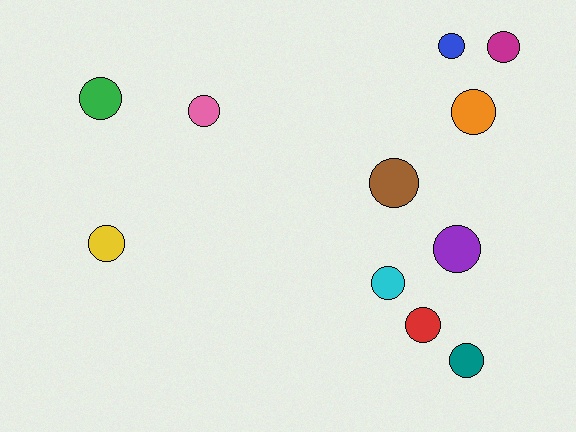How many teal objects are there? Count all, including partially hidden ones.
There is 1 teal object.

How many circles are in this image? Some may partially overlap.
There are 11 circles.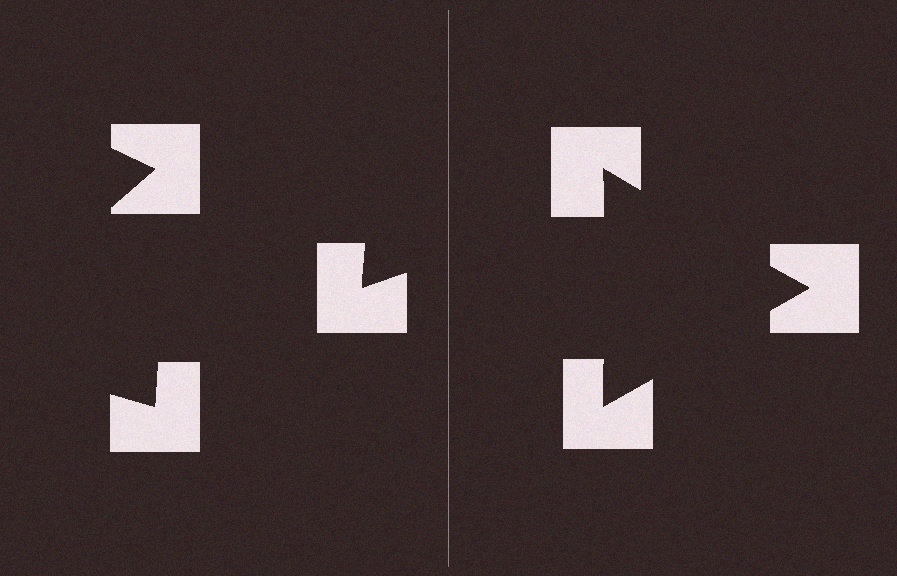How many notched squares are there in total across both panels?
6 — 3 on each side.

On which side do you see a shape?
An illusory triangle appears on the right side. On the left side the wedge cuts are rotated, so no coherent shape forms.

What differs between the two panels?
The notched squares are positioned identically on both sides; only the wedge orientations differ. On the right they align to a triangle; on the left they are misaligned.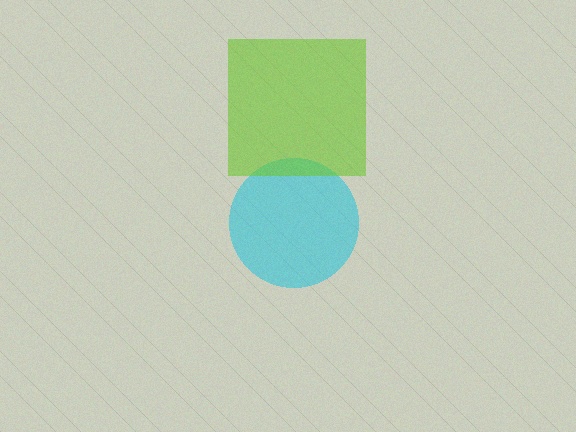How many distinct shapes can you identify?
There are 2 distinct shapes: a cyan circle, a lime square.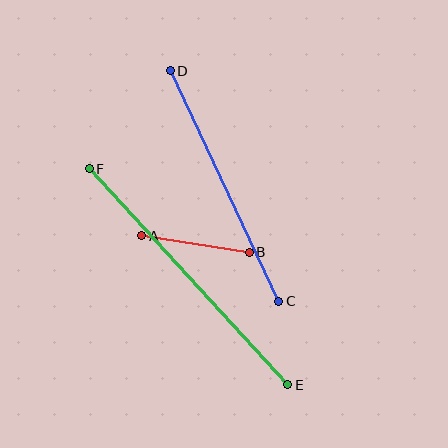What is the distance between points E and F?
The distance is approximately 293 pixels.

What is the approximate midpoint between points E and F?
The midpoint is at approximately (188, 277) pixels.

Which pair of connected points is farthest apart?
Points E and F are farthest apart.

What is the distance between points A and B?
The distance is approximately 109 pixels.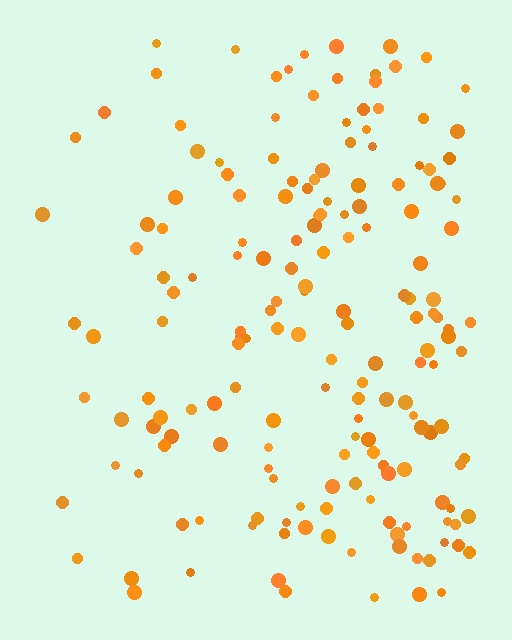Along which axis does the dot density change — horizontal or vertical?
Horizontal.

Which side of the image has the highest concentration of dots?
The right.